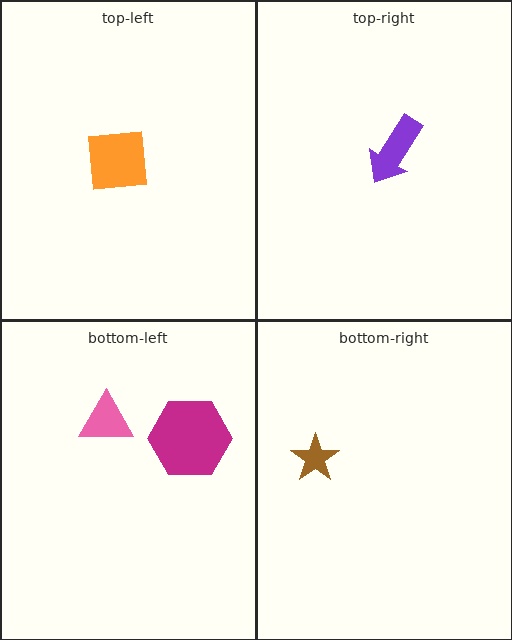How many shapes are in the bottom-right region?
1.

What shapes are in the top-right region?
The purple arrow.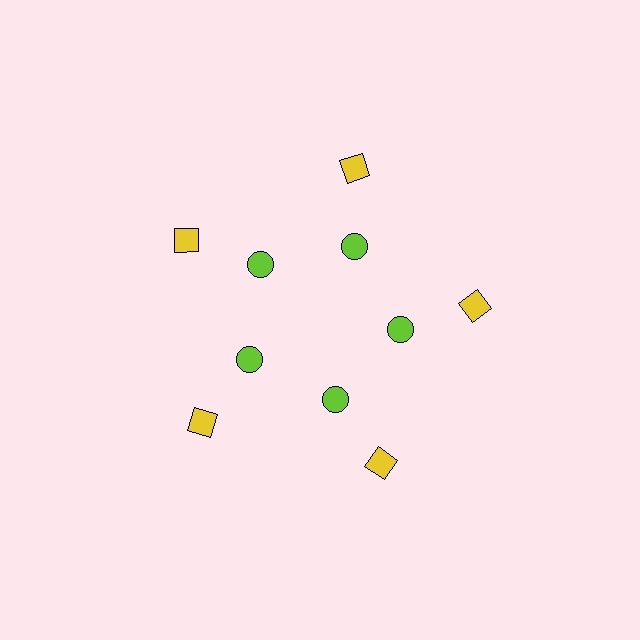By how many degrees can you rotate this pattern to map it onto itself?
The pattern maps onto itself every 72 degrees of rotation.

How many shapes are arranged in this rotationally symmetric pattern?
There are 10 shapes, arranged in 5 groups of 2.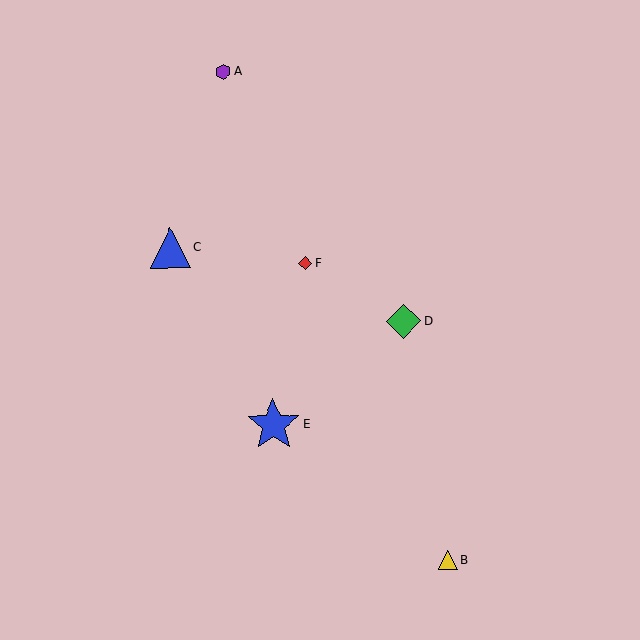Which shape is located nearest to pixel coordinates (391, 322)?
The green diamond (labeled D) at (404, 321) is nearest to that location.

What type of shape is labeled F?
Shape F is a red diamond.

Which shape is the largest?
The blue star (labeled E) is the largest.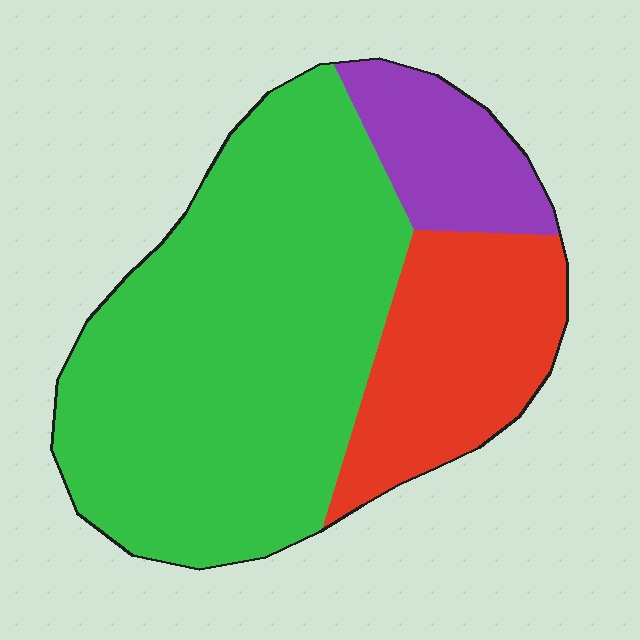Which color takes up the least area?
Purple, at roughly 15%.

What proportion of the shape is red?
Red takes up between a sixth and a third of the shape.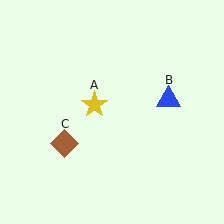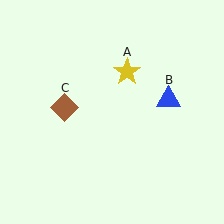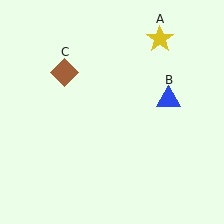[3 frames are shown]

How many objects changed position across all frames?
2 objects changed position: yellow star (object A), brown diamond (object C).